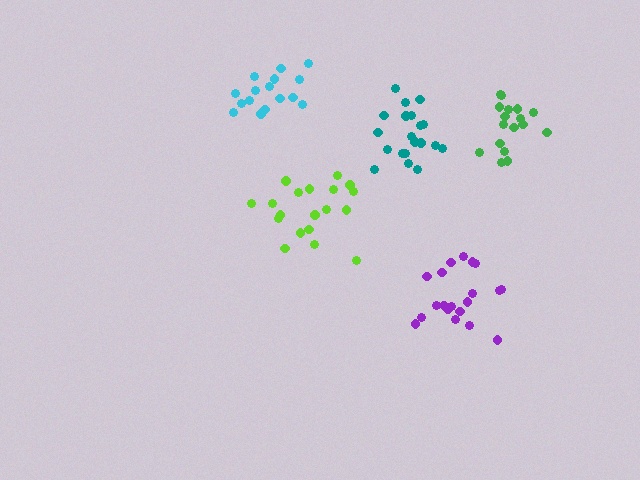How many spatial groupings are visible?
There are 5 spatial groupings.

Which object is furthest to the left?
The cyan cluster is leftmost.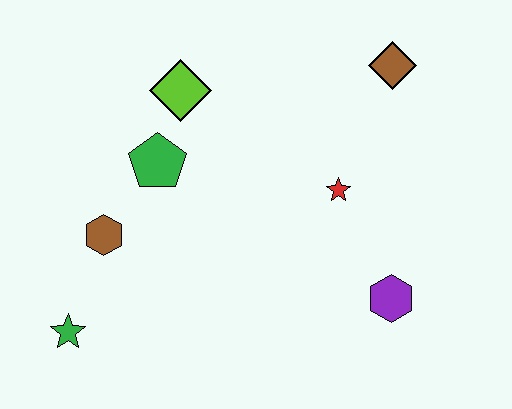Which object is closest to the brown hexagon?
The green pentagon is closest to the brown hexagon.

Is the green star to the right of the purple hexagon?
No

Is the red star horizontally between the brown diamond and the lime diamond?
Yes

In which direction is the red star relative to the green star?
The red star is to the right of the green star.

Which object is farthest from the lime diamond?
The purple hexagon is farthest from the lime diamond.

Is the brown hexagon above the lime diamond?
No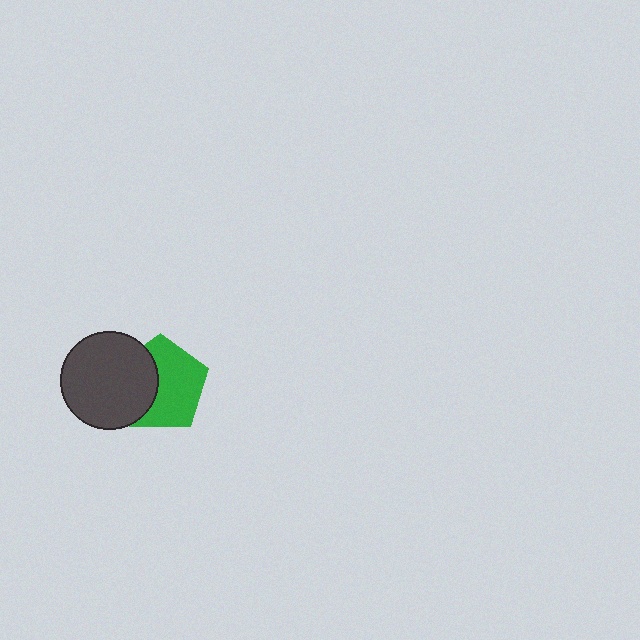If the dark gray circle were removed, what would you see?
You would see the complete green pentagon.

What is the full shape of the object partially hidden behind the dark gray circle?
The partially hidden object is a green pentagon.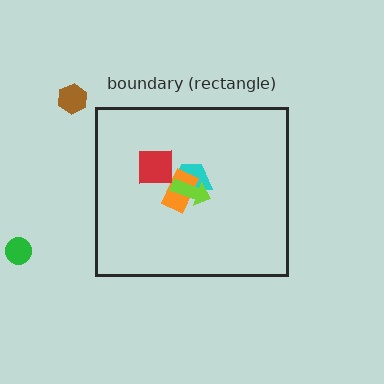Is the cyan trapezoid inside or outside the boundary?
Inside.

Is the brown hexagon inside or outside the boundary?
Outside.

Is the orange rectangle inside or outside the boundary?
Inside.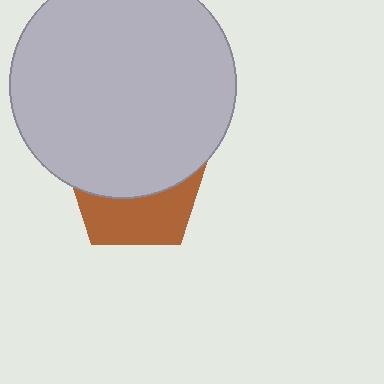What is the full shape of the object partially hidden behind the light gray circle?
The partially hidden object is a brown pentagon.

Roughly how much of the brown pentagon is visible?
A small part of it is visible (roughly 42%).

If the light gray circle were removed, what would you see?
You would see the complete brown pentagon.